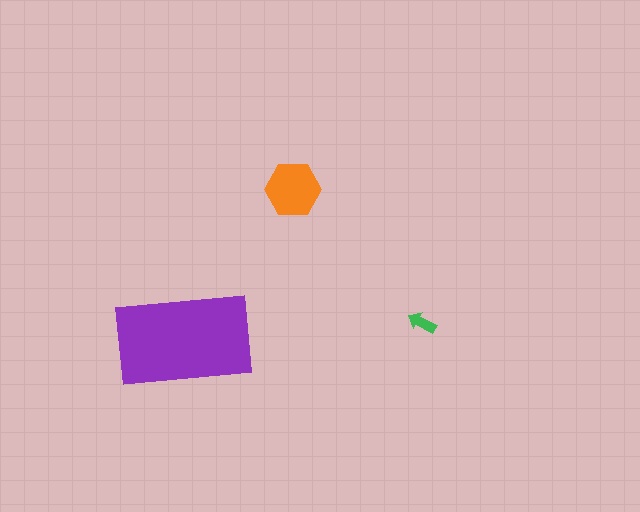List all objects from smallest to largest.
The green arrow, the orange hexagon, the purple rectangle.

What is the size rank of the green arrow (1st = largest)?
3rd.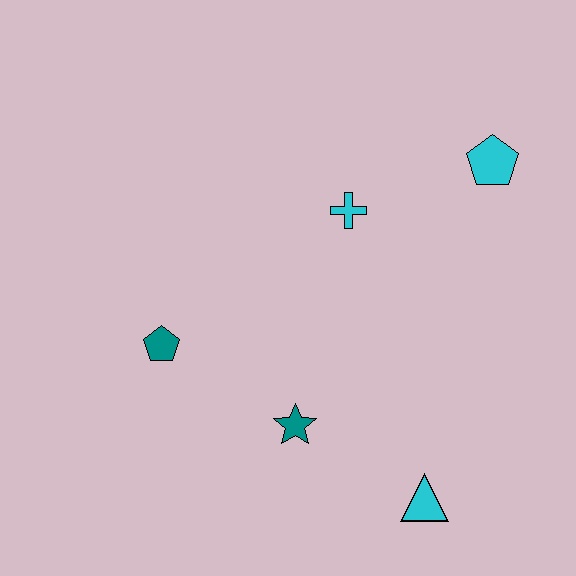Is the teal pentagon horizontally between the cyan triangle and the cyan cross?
No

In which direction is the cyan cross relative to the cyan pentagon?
The cyan cross is to the left of the cyan pentagon.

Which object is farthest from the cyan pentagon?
The teal pentagon is farthest from the cyan pentagon.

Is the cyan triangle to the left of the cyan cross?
No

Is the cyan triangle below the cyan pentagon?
Yes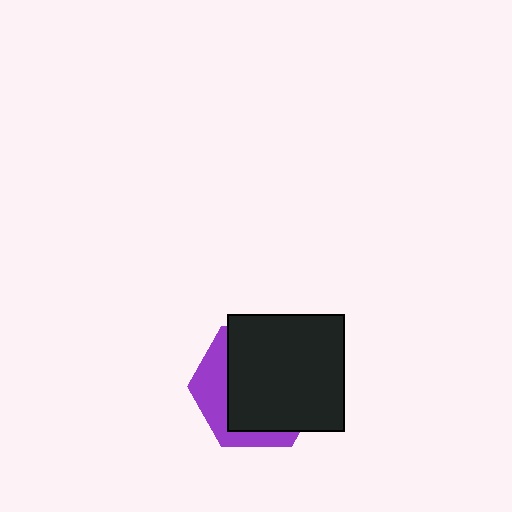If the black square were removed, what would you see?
You would see the complete purple hexagon.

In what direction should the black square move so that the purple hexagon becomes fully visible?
The black square should move toward the upper-right. That is the shortest direction to clear the overlap and leave the purple hexagon fully visible.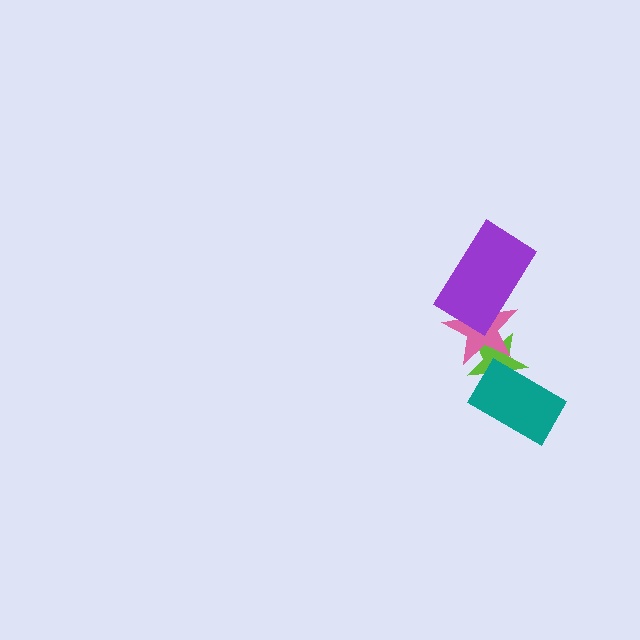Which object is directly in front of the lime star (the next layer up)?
The pink star is directly in front of the lime star.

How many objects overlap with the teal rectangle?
1 object overlaps with the teal rectangle.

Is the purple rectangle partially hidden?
No, no other shape covers it.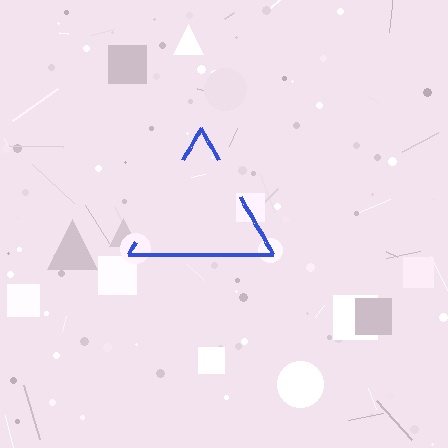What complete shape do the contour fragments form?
The contour fragments form a triangle.